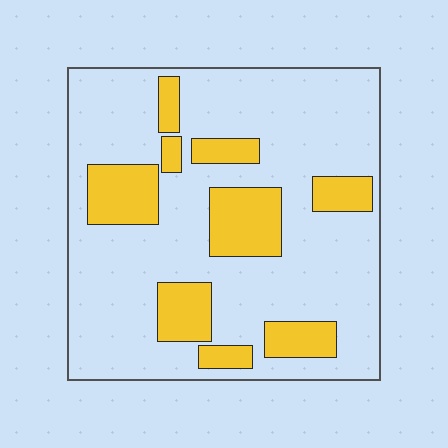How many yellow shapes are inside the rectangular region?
9.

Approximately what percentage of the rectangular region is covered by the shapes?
Approximately 25%.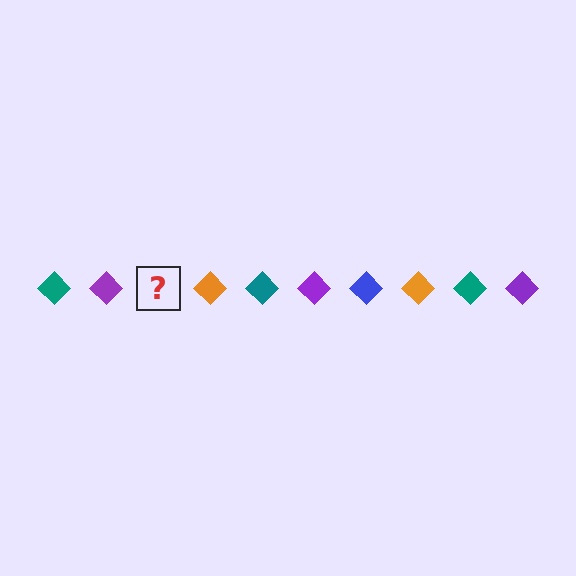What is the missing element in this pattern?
The missing element is a blue diamond.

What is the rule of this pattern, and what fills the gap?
The rule is that the pattern cycles through teal, purple, blue, orange diamonds. The gap should be filled with a blue diamond.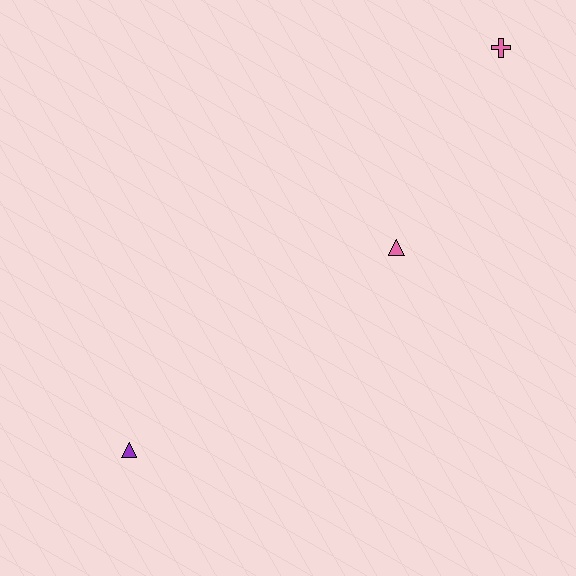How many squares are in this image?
There are no squares.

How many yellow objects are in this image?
There are no yellow objects.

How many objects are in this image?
There are 3 objects.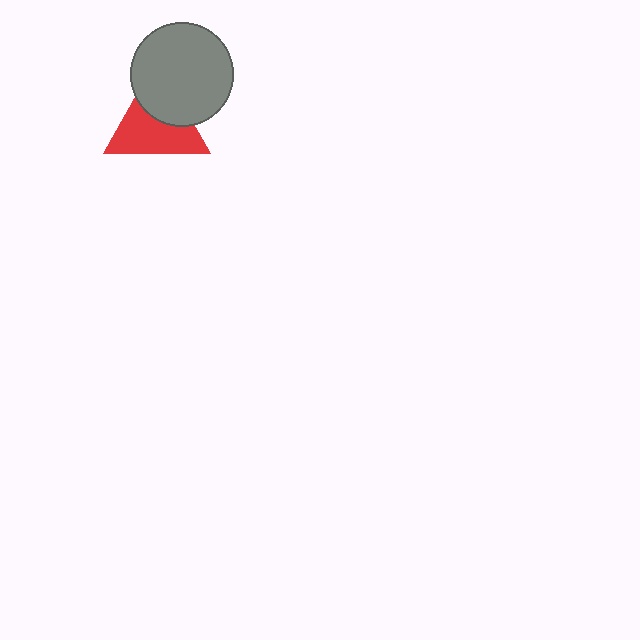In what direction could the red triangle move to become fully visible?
The red triangle could move toward the lower-left. That would shift it out from behind the gray circle entirely.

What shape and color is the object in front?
The object in front is a gray circle.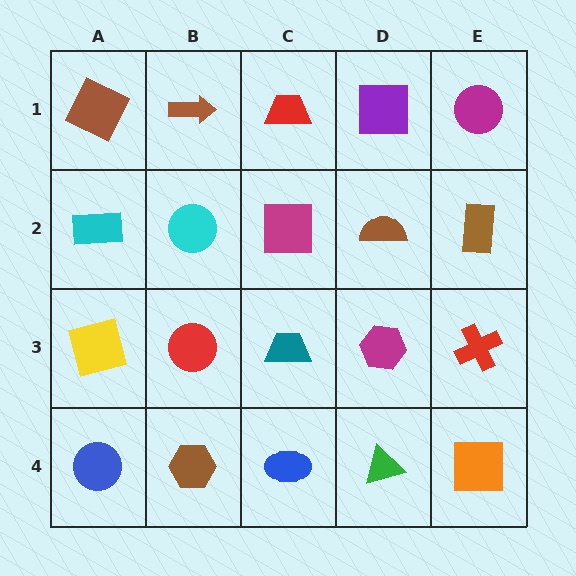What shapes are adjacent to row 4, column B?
A red circle (row 3, column B), a blue circle (row 4, column A), a blue ellipse (row 4, column C).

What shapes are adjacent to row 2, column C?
A red trapezoid (row 1, column C), a teal trapezoid (row 3, column C), a cyan circle (row 2, column B), a brown semicircle (row 2, column D).